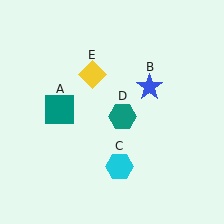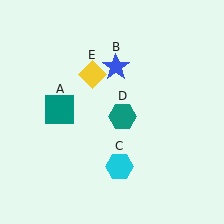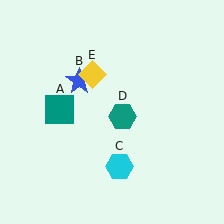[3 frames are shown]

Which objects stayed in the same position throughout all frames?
Teal square (object A) and cyan hexagon (object C) and teal hexagon (object D) and yellow diamond (object E) remained stationary.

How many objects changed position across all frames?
1 object changed position: blue star (object B).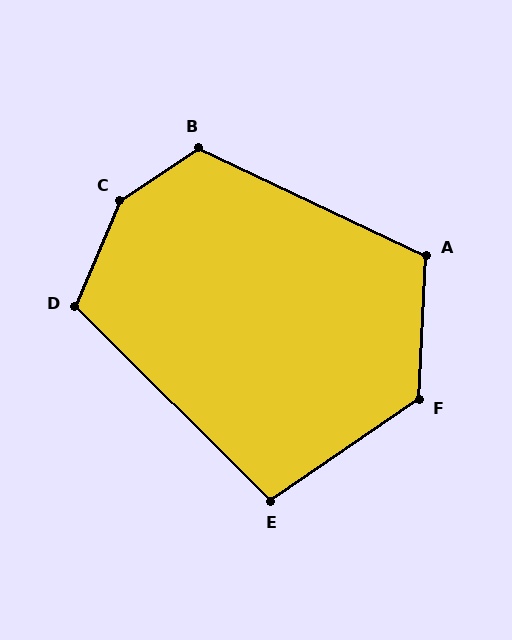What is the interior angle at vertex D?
Approximately 112 degrees (obtuse).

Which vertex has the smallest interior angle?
E, at approximately 101 degrees.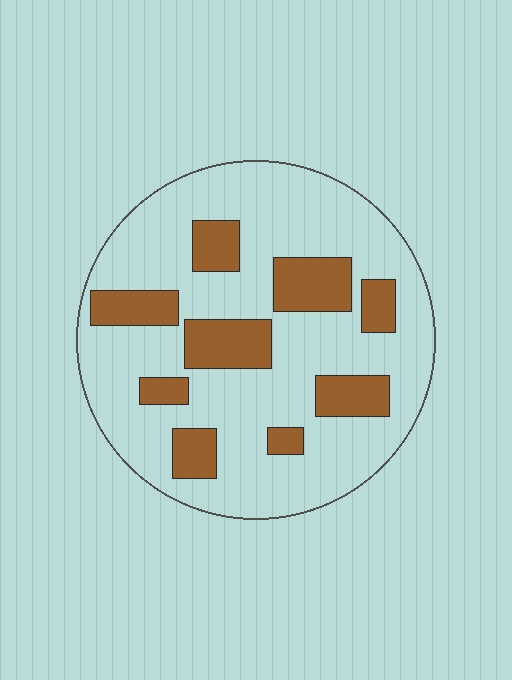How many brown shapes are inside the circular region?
9.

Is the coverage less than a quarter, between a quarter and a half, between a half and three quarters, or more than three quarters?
Less than a quarter.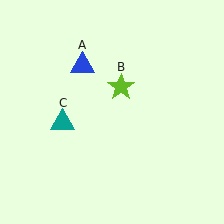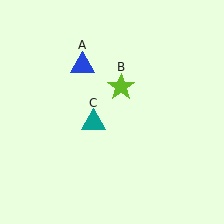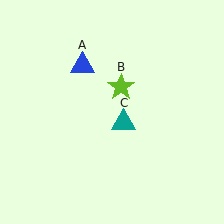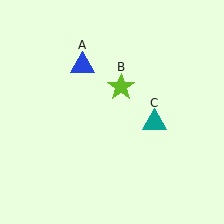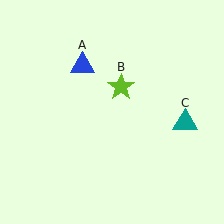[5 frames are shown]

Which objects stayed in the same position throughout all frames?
Blue triangle (object A) and lime star (object B) remained stationary.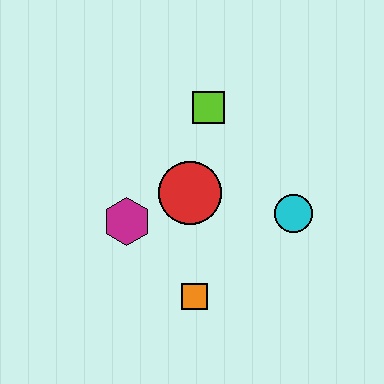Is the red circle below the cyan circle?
No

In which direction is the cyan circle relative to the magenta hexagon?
The cyan circle is to the right of the magenta hexagon.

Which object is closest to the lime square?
The red circle is closest to the lime square.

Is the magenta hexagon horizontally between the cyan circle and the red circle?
No